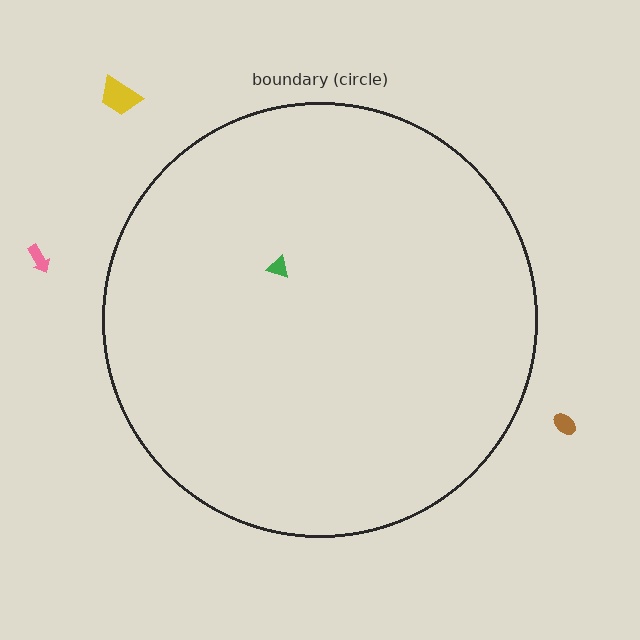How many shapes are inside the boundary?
1 inside, 3 outside.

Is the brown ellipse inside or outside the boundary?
Outside.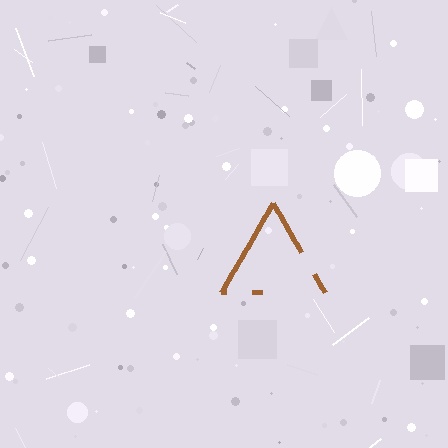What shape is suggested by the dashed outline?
The dashed outline suggests a triangle.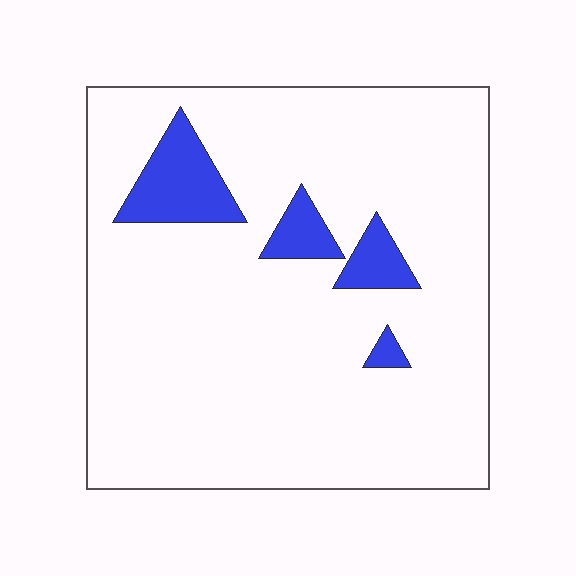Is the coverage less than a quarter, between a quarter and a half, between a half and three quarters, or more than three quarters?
Less than a quarter.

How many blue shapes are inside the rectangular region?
4.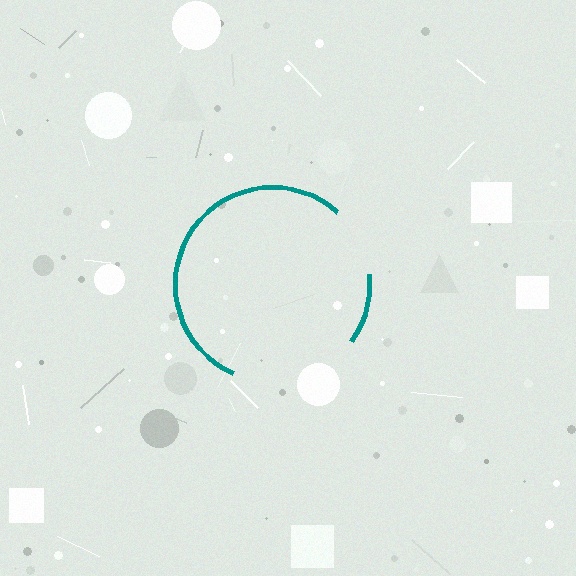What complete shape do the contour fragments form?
The contour fragments form a circle.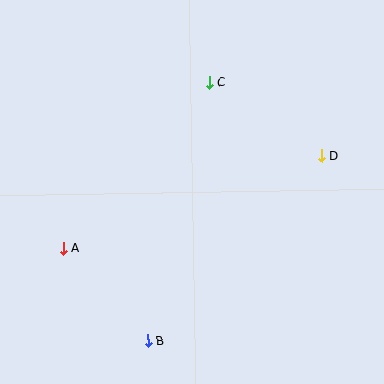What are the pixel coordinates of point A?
Point A is at (63, 249).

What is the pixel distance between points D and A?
The distance between D and A is 275 pixels.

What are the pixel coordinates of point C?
Point C is at (209, 82).